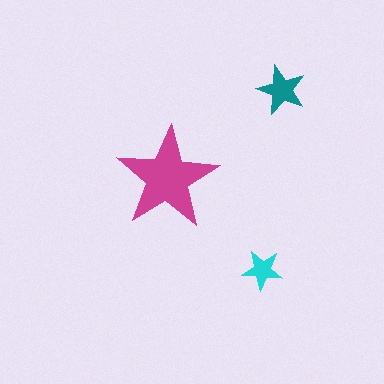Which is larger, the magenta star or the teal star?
The magenta one.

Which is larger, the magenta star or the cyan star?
The magenta one.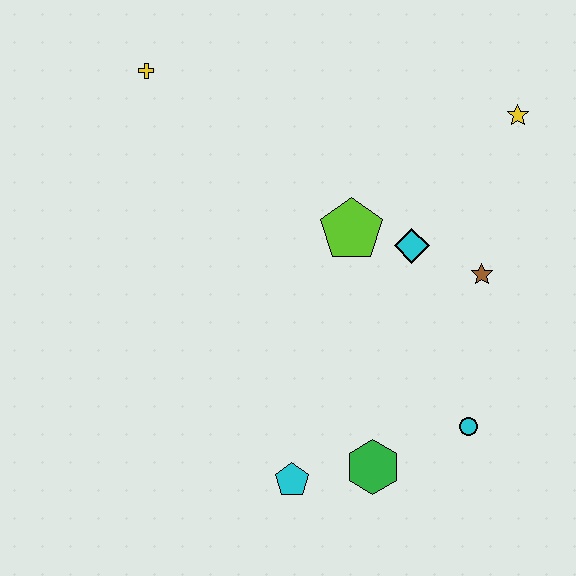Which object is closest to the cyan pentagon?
The green hexagon is closest to the cyan pentagon.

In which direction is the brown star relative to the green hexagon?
The brown star is above the green hexagon.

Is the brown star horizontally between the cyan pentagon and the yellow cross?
No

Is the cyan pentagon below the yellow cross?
Yes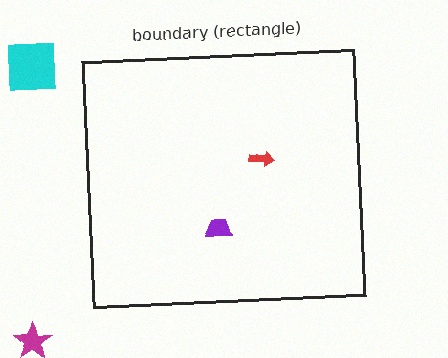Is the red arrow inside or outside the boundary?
Inside.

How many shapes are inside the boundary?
2 inside, 2 outside.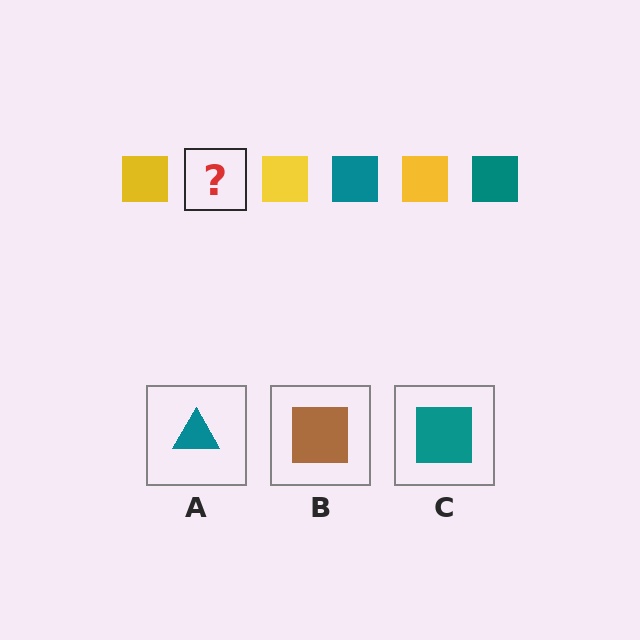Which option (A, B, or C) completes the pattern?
C.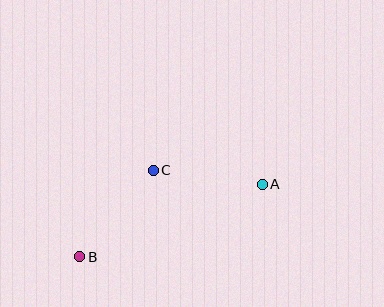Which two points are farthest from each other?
Points A and B are farthest from each other.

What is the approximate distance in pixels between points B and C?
The distance between B and C is approximately 114 pixels.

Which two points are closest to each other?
Points A and C are closest to each other.